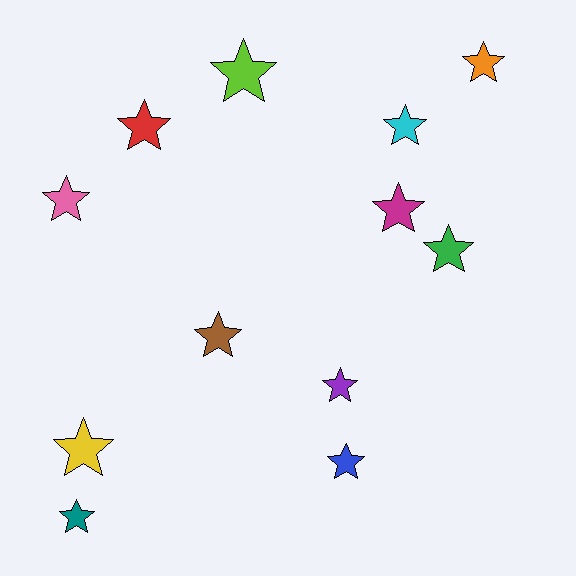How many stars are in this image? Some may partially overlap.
There are 12 stars.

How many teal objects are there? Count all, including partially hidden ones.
There is 1 teal object.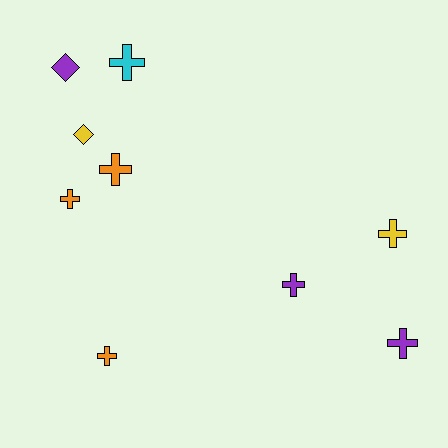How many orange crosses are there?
There are 3 orange crosses.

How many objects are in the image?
There are 9 objects.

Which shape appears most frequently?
Cross, with 7 objects.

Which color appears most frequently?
Purple, with 3 objects.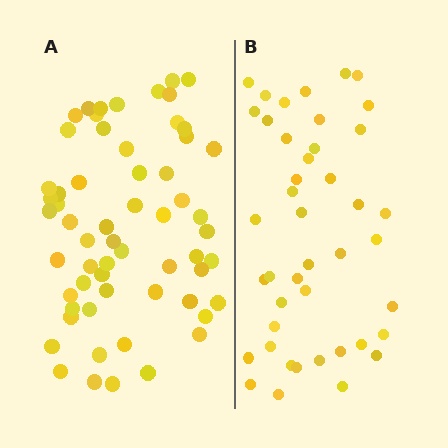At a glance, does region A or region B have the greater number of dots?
Region A (the left region) has more dots.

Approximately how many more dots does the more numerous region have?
Region A has approximately 15 more dots than region B.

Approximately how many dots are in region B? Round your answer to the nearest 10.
About 40 dots. (The exact count is 43, which rounds to 40.)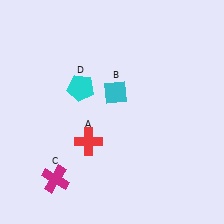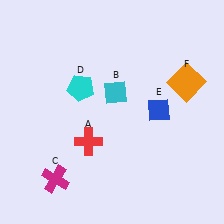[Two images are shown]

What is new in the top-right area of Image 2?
An orange square (F) was added in the top-right area of Image 2.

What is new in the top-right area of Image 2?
A blue diamond (E) was added in the top-right area of Image 2.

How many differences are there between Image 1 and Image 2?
There are 2 differences between the two images.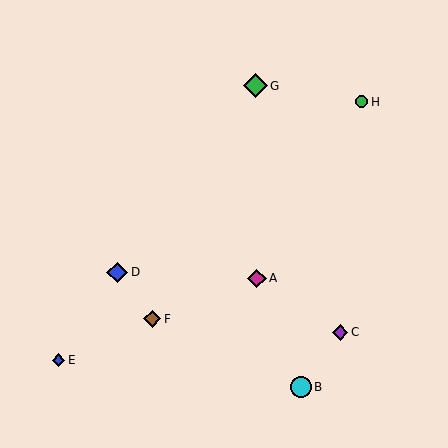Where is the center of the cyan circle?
The center of the cyan circle is at (301, 387).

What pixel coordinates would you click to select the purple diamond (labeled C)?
Click at (340, 332) to select the purple diamond C.